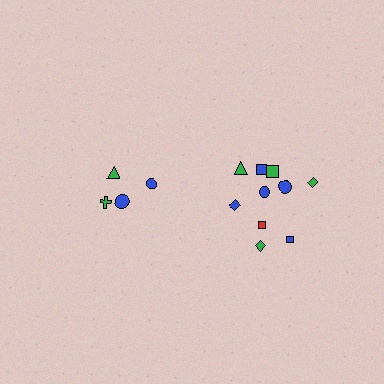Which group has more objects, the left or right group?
The right group.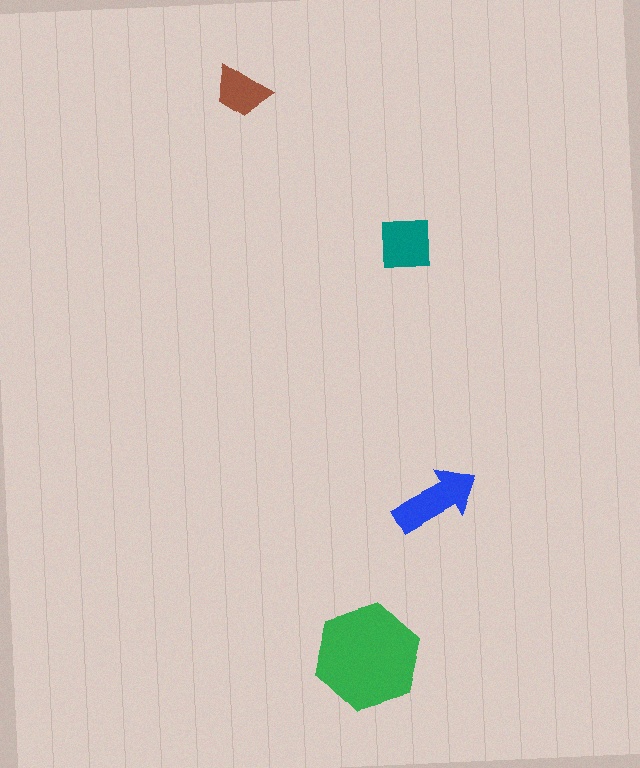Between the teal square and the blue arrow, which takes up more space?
The blue arrow.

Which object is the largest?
The green hexagon.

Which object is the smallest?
The brown trapezoid.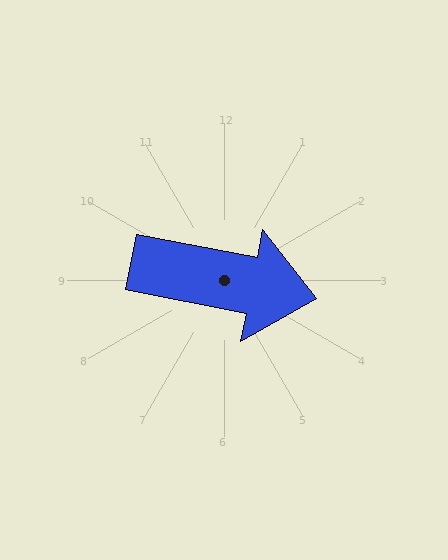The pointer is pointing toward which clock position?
Roughly 3 o'clock.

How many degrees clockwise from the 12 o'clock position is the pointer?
Approximately 101 degrees.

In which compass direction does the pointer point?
East.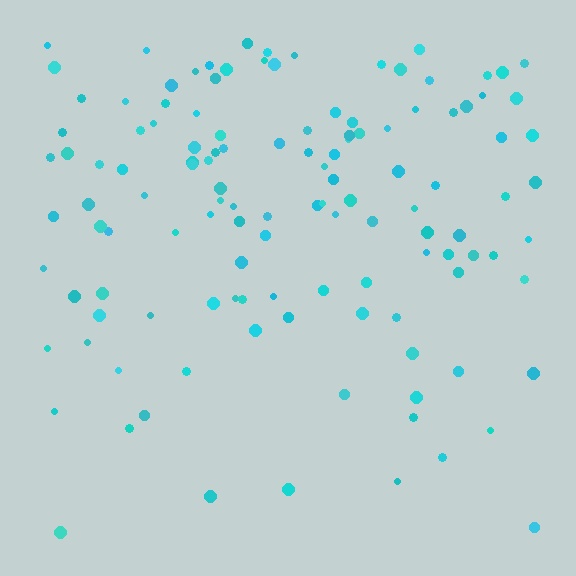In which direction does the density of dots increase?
From bottom to top, with the top side densest.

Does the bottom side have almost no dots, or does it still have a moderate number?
Still a moderate number, just noticeably fewer than the top.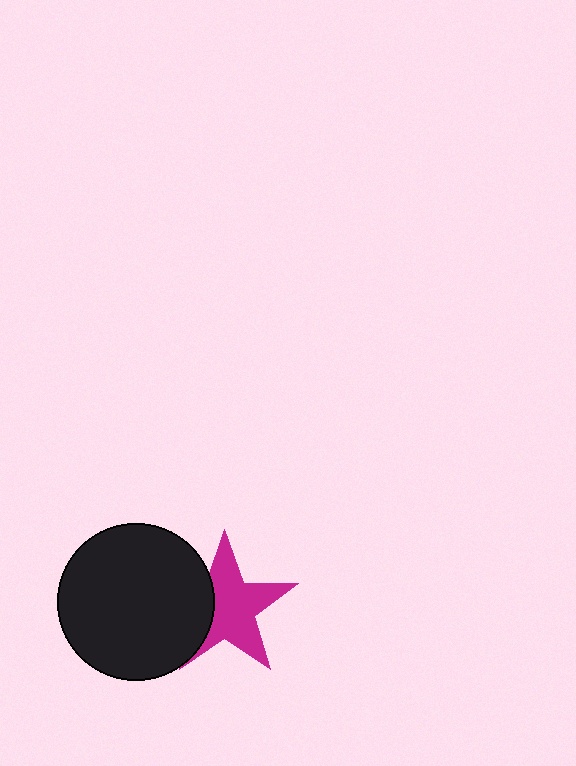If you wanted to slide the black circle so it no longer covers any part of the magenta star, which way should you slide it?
Slide it left — that is the most direct way to separate the two shapes.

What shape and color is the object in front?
The object in front is a black circle.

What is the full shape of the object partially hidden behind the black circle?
The partially hidden object is a magenta star.